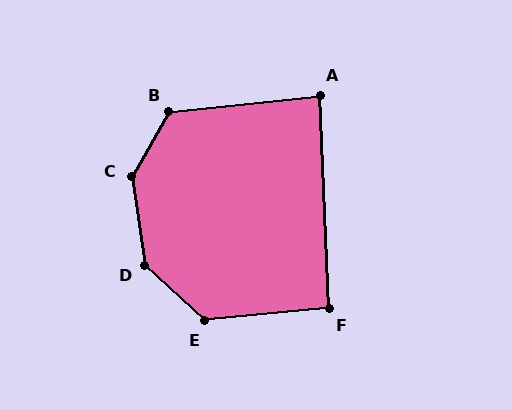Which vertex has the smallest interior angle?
A, at approximately 86 degrees.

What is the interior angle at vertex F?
Approximately 93 degrees (approximately right).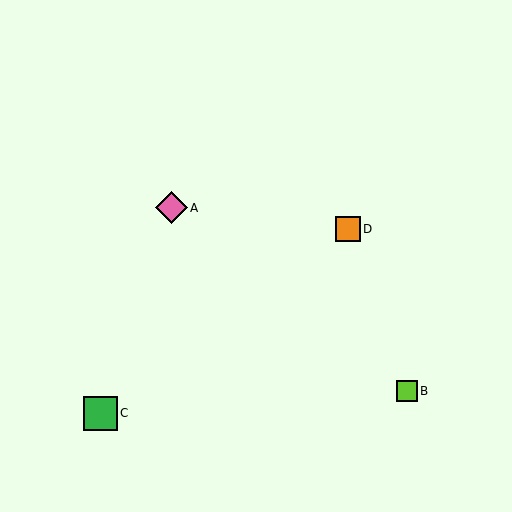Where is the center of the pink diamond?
The center of the pink diamond is at (171, 208).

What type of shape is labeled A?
Shape A is a pink diamond.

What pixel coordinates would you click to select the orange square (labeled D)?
Click at (348, 229) to select the orange square D.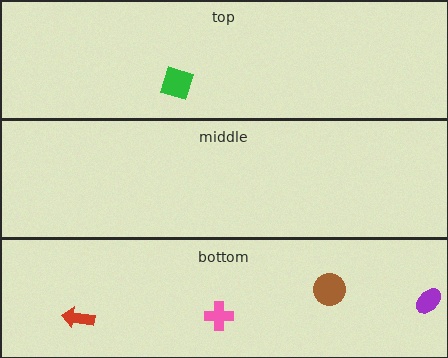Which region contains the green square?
The top region.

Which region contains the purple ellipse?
The bottom region.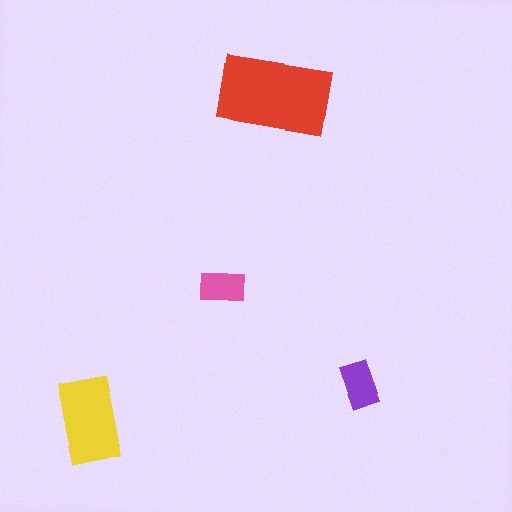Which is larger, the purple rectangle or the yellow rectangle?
The yellow one.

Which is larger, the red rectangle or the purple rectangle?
The red one.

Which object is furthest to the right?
The purple rectangle is rightmost.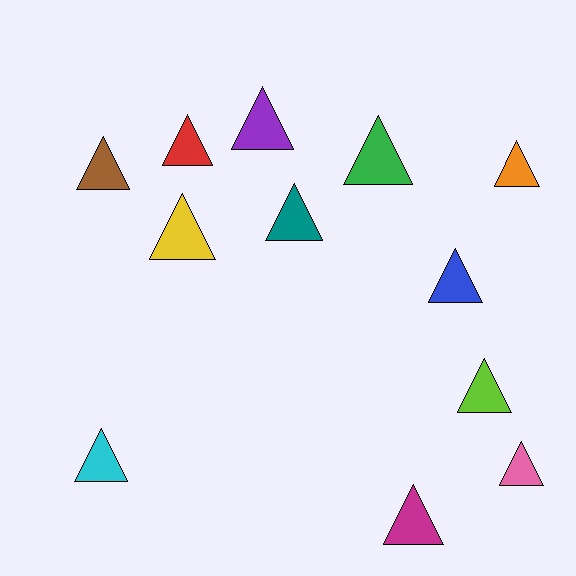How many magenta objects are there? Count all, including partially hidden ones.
There is 1 magenta object.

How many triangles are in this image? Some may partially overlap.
There are 12 triangles.